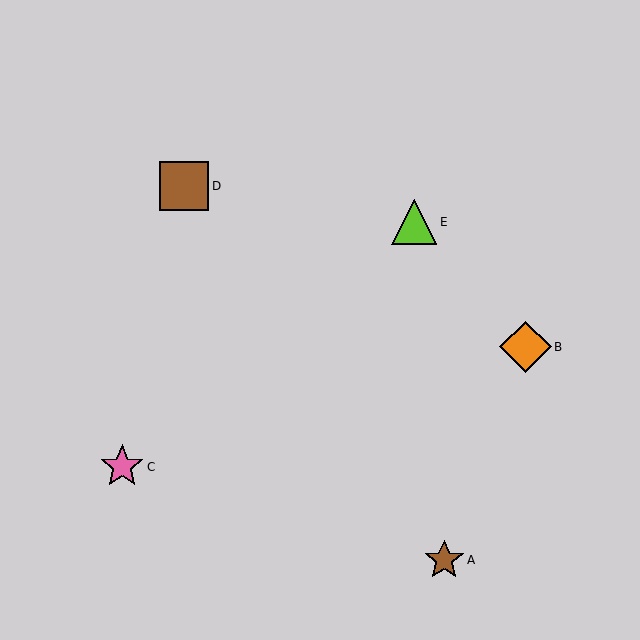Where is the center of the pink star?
The center of the pink star is at (122, 467).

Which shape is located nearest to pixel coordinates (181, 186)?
The brown square (labeled D) at (184, 186) is nearest to that location.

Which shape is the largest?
The orange diamond (labeled B) is the largest.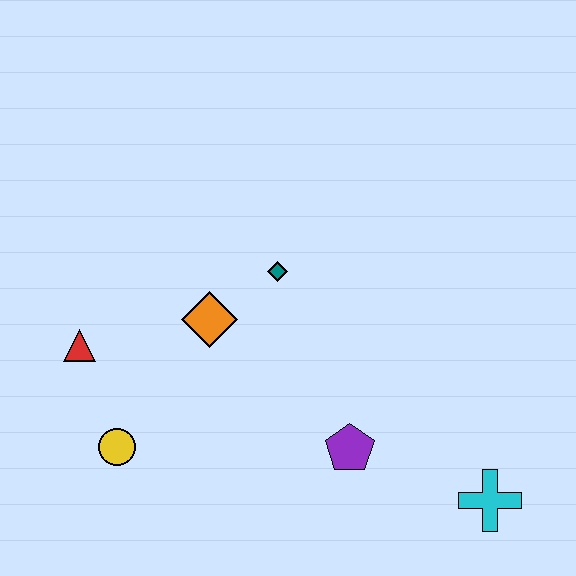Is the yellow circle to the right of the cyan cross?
No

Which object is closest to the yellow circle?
The red triangle is closest to the yellow circle.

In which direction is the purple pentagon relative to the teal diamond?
The purple pentagon is below the teal diamond.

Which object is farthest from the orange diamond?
The cyan cross is farthest from the orange diamond.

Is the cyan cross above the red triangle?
No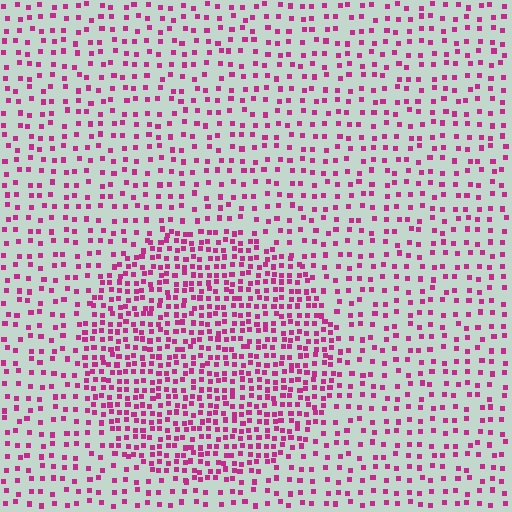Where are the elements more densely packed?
The elements are more densely packed inside the circle boundary.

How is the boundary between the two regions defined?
The boundary is defined by a change in element density (approximately 2.1x ratio). All elements are the same color, size, and shape.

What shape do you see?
I see a circle.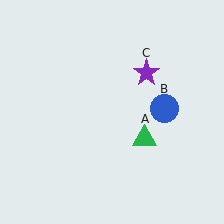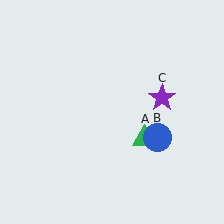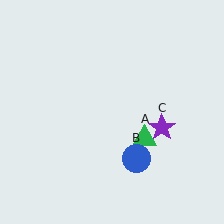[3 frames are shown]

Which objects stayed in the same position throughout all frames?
Green triangle (object A) remained stationary.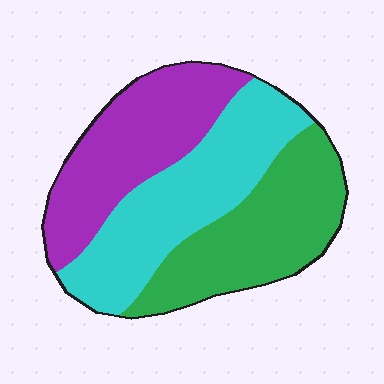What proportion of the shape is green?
Green covers around 30% of the shape.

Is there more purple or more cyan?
Cyan.